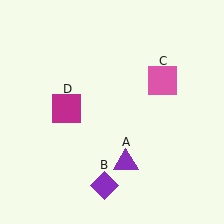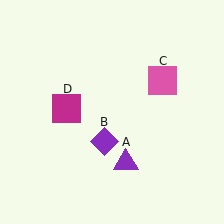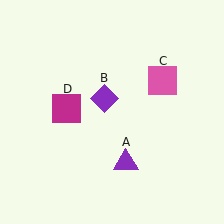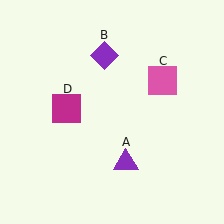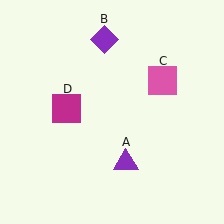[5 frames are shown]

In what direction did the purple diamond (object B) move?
The purple diamond (object B) moved up.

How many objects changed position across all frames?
1 object changed position: purple diamond (object B).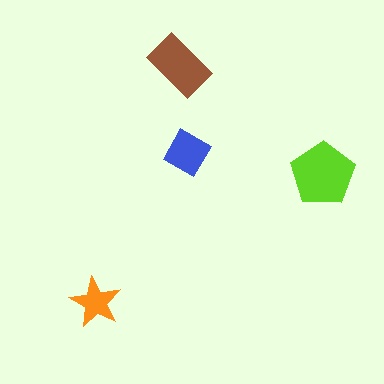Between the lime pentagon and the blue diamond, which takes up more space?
The lime pentagon.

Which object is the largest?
The lime pentagon.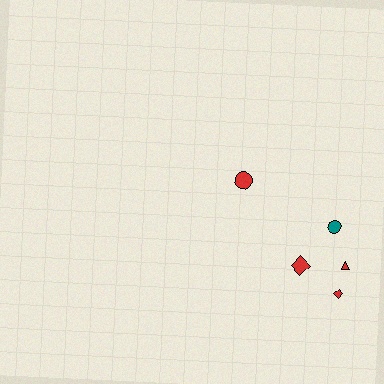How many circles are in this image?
There are 2 circles.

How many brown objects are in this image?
There are no brown objects.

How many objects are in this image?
There are 5 objects.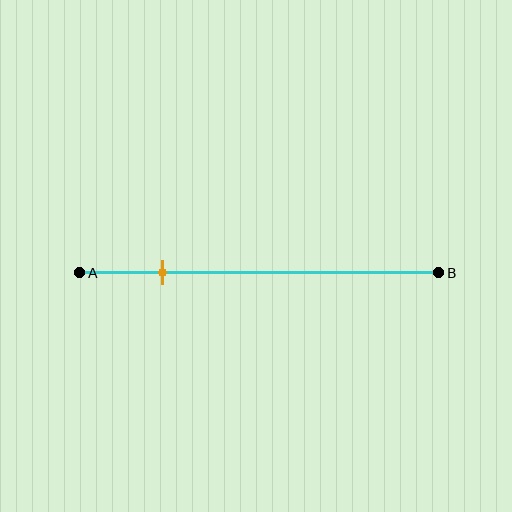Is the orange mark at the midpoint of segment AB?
No, the mark is at about 25% from A, not at the 50% midpoint.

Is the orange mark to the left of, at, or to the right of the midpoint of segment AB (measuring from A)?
The orange mark is to the left of the midpoint of segment AB.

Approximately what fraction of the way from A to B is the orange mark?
The orange mark is approximately 25% of the way from A to B.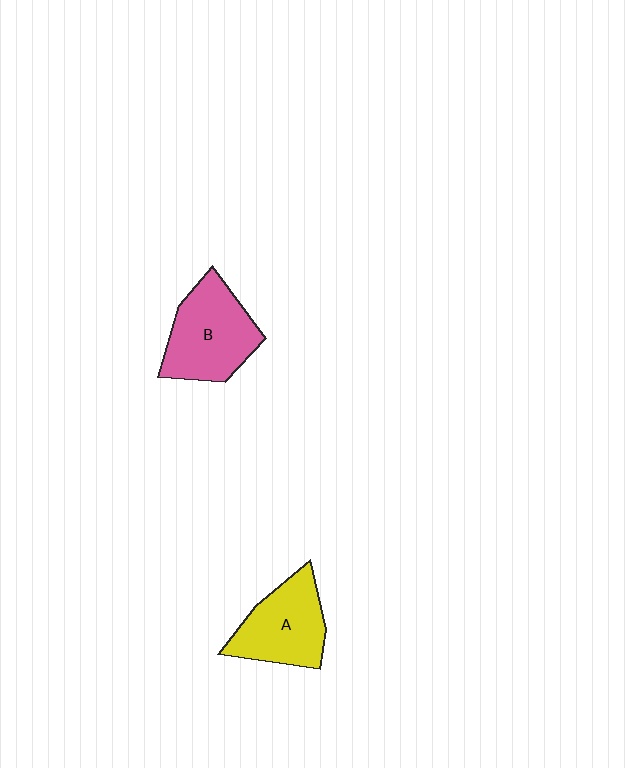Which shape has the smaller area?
Shape A (yellow).